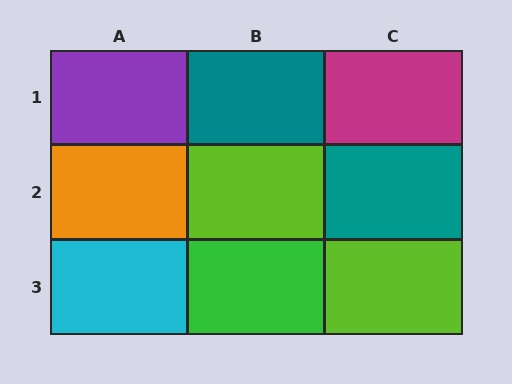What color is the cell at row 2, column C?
Teal.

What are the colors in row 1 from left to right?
Purple, teal, magenta.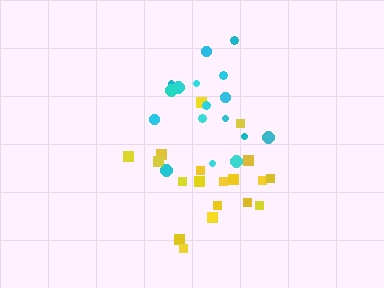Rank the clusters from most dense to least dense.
yellow, cyan.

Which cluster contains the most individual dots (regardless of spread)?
Yellow (19).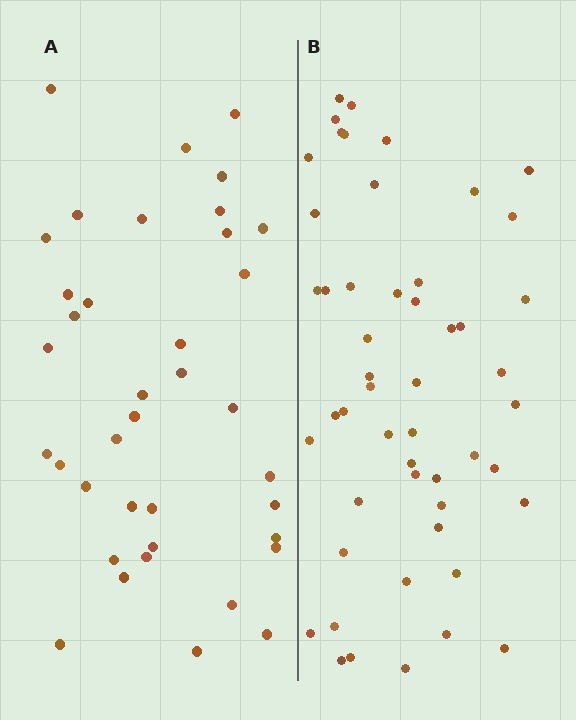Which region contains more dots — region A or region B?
Region B (the right region) has more dots.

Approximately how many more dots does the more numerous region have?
Region B has approximately 15 more dots than region A.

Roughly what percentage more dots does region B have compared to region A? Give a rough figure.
About 35% more.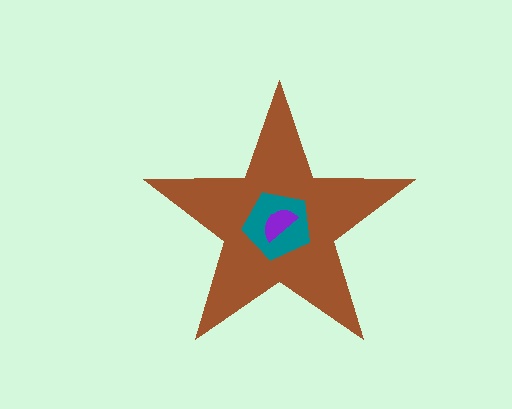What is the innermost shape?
The purple semicircle.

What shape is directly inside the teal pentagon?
The purple semicircle.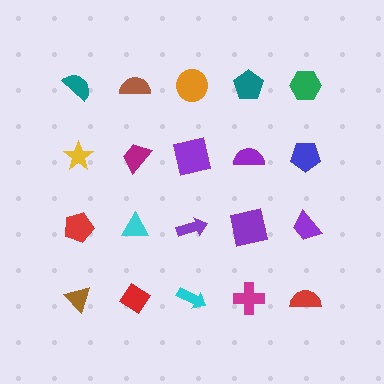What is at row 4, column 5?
A red semicircle.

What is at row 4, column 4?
A magenta cross.